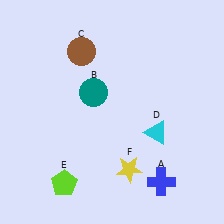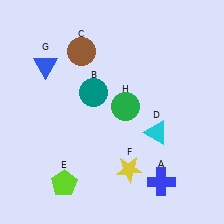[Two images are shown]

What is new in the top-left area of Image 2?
A blue triangle (G) was added in the top-left area of Image 2.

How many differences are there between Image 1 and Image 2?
There are 2 differences between the two images.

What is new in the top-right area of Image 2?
A green circle (H) was added in the top-right area of Image 2.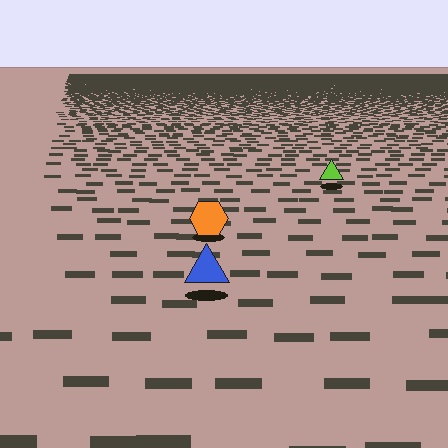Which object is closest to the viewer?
The blue triangle is closest. The texture marks near it are larger and more spread out.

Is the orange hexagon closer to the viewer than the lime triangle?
Yes. The orange hexagon is closer — you can tell from the texture gradient: the ground texture is coarser near it.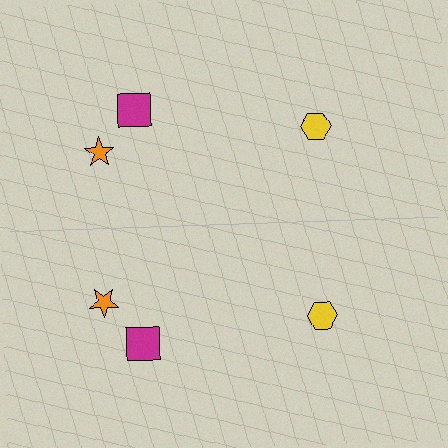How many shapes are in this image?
There are 6 shapes in this image.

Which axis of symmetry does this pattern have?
The pattern has a horizontal axis of symmetry running through the center of the image.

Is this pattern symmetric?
Yes, this pattern has bilateral (reflection) symmetry.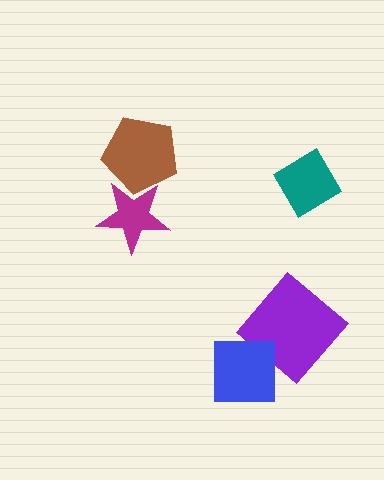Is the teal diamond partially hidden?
No, no other shape covers it.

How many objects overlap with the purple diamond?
0 objects overlap with the purple diamond.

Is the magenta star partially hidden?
Yes, it is partially covered by another shape.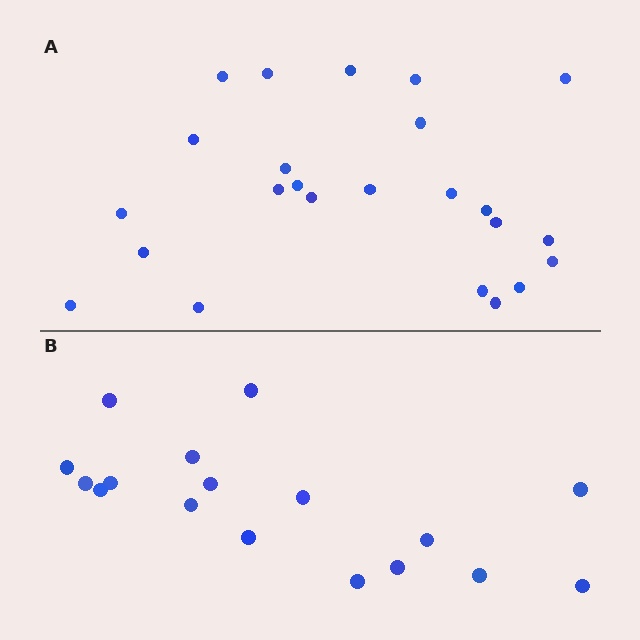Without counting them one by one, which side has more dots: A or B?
Region A (the top region) has more dots.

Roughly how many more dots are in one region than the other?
Region A has roughly 8 or so more dots than region B.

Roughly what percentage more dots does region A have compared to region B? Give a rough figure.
About 40% more.